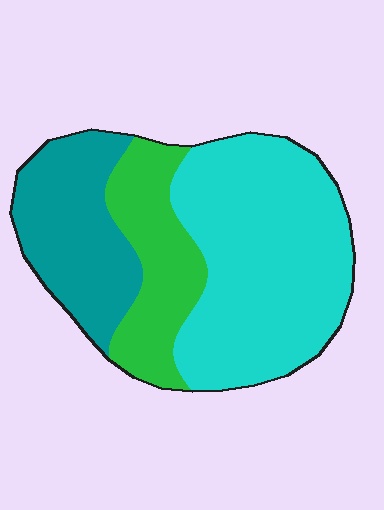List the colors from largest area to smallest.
From largest to smallest: cyan, teal, green.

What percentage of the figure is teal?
Teal covers about 25% of the figure.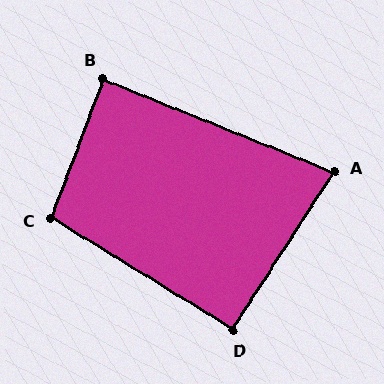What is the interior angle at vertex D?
Approximately 91 degrees (approximately right).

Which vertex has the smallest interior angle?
A, at approximately 79 degrees.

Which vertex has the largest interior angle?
C, at approximately 101 degrees.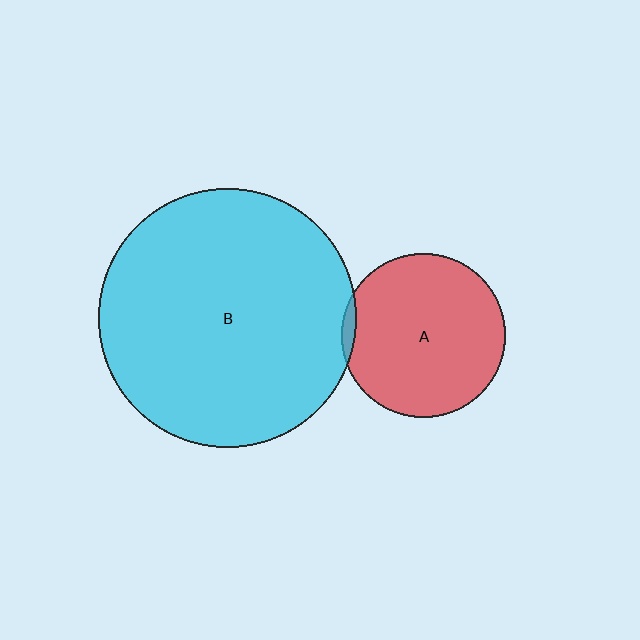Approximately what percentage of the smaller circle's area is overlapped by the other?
Approximately 5%.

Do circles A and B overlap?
Yes.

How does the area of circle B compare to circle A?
Approximately 2.5 times.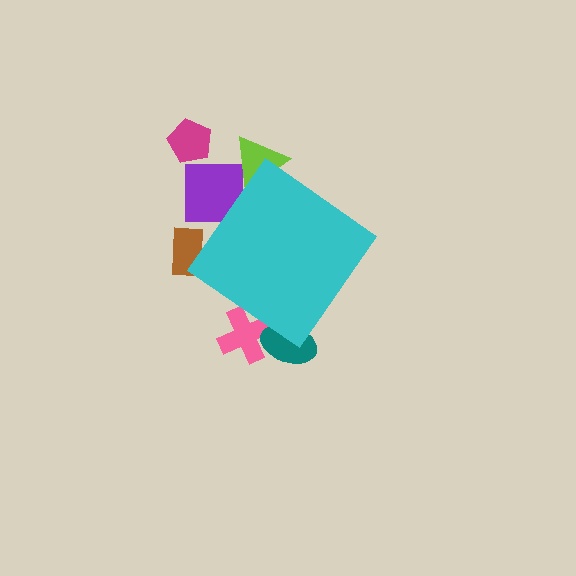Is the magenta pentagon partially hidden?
No, the magenta pentagon is fully visible.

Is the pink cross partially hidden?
Yes, the pink cross is partially hidden behind the cyan diamond.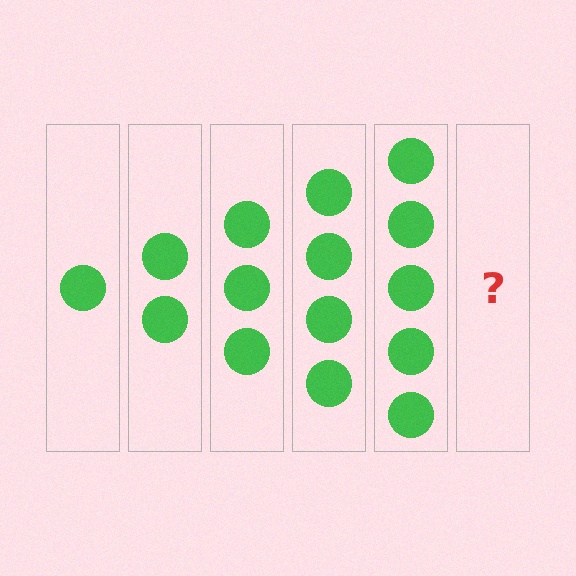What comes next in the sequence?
The next element should be 6 circles.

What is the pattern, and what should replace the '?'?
The pattern is that each step adds one more circle. The '?' should be 6 circles.